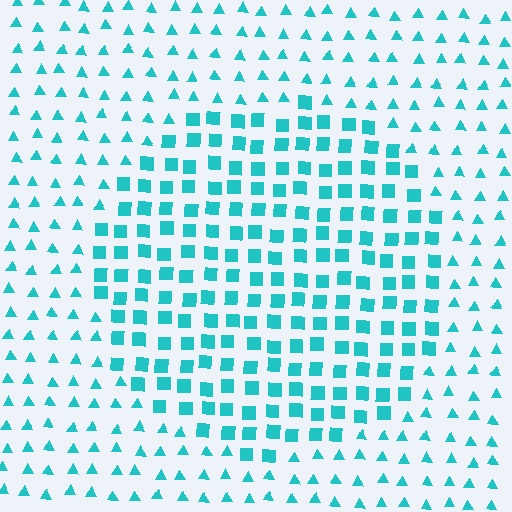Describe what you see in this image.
The image is filled with small cyan elements arranged in a uniform grid. A circle-shaped region contains squares, while the surrounding area contains triangles. The boundary is defined purely by the change in element shape.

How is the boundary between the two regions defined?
The boundary is defined by a change in element shape: squares inside vs. triangles outside. All elements share the same color and spacing.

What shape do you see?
I see a circle.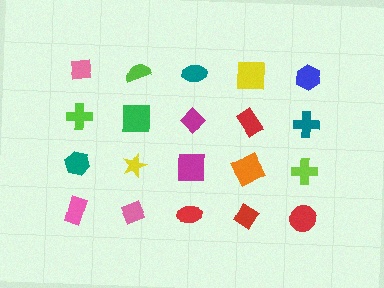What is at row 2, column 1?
A lime cross.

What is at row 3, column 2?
A yellow star.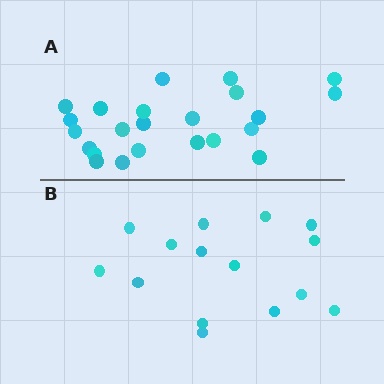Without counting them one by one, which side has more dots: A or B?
Region A (the top region) has more dots.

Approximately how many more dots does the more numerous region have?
Region A has roughly 8 or so more dots than region B.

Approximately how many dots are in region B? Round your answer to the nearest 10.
About 20 dots. (The exact count is 15, which rounds to 20.)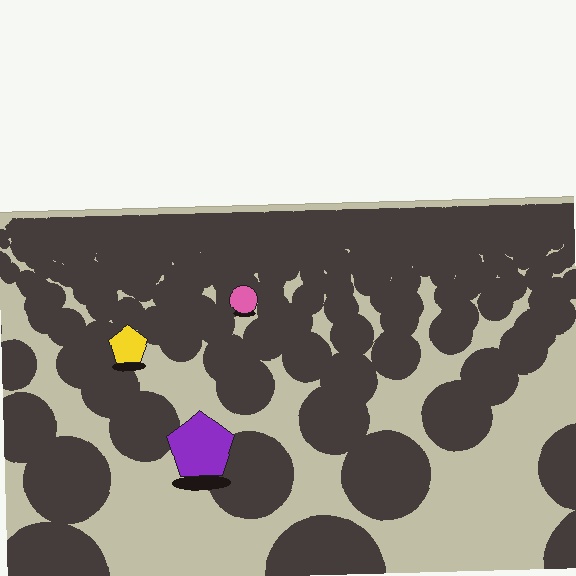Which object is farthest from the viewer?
The pink circle is farthest from the viewer. It appears smaller and the ground texture around it is denser.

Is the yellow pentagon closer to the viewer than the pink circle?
Yes. The yellow pentagon is closer — you can tell from the texture gradient: the ground texture is coarser near it.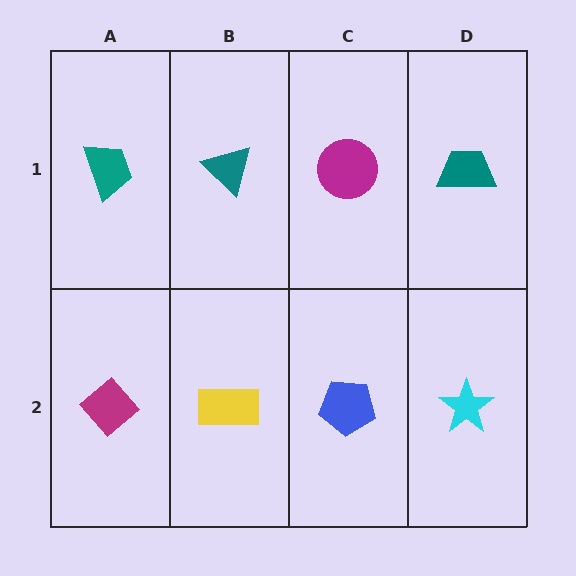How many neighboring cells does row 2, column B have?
3.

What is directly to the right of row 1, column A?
A teal triangle.